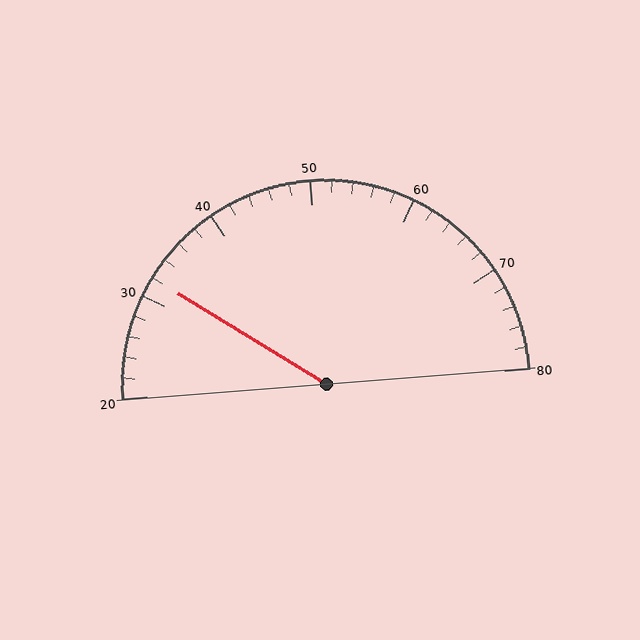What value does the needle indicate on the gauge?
The needle indicates approximately 32.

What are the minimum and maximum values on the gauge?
The gauge ranges from 20 to 80.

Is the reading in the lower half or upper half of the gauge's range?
The reading is in the lower half of the range (20 to 80).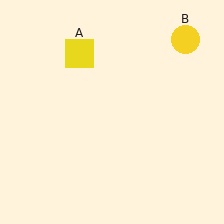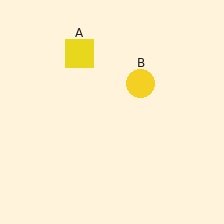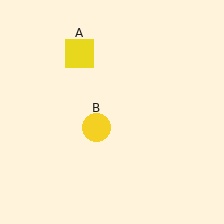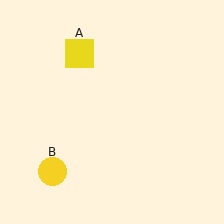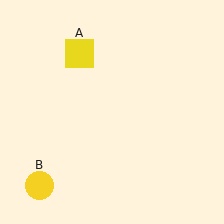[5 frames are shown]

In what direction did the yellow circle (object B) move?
The yellow circle (object B) moved down and to the left.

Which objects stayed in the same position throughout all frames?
Yellow square (object A) remained stationary.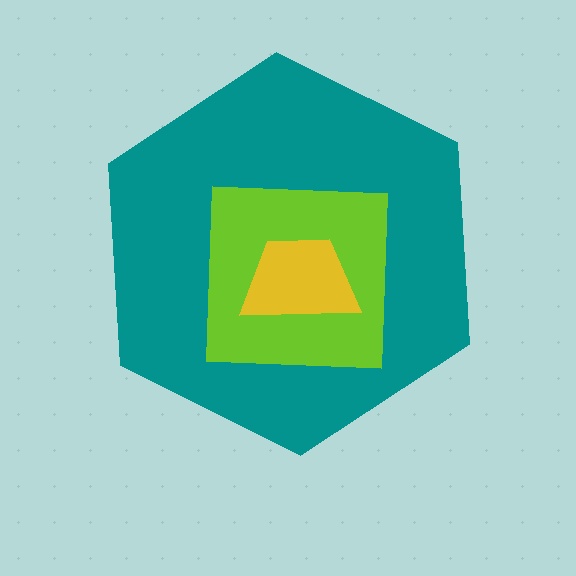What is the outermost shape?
The teal hexagon.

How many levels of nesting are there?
3.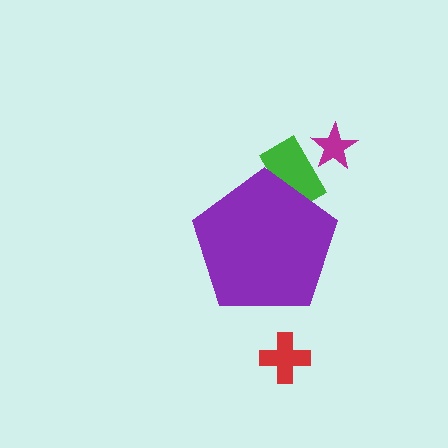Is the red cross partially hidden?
No, the red cross is fully visible.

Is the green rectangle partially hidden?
Yes, the green rectangle is partially hidden behind the purple pentagon.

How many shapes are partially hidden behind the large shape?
1 shape is partially hidden.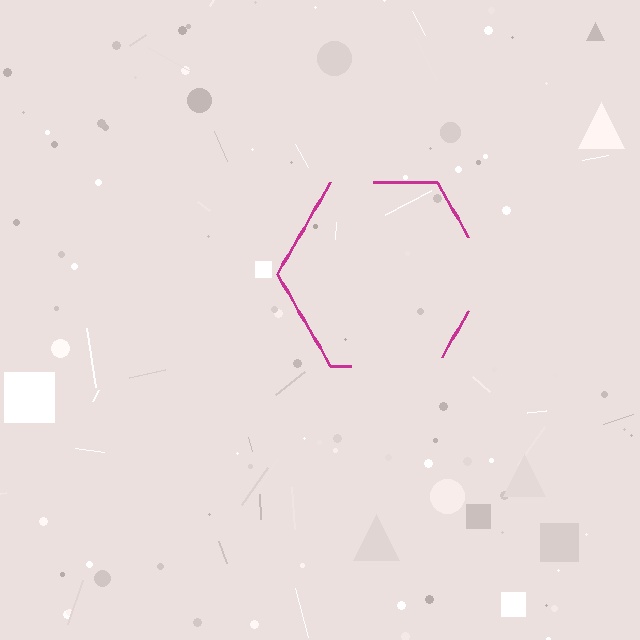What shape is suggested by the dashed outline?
The dashed outline suggests a hexagon.